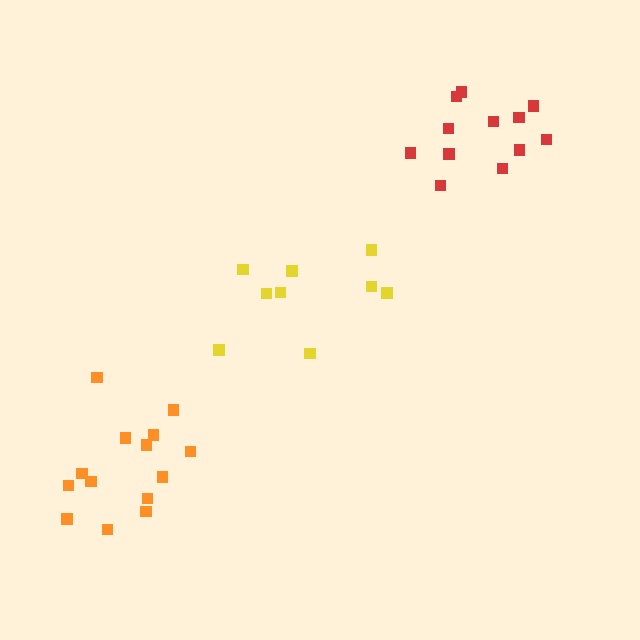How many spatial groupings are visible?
There are 3 spatial groupings.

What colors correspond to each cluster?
The clusters are colored: yellow, red, orange.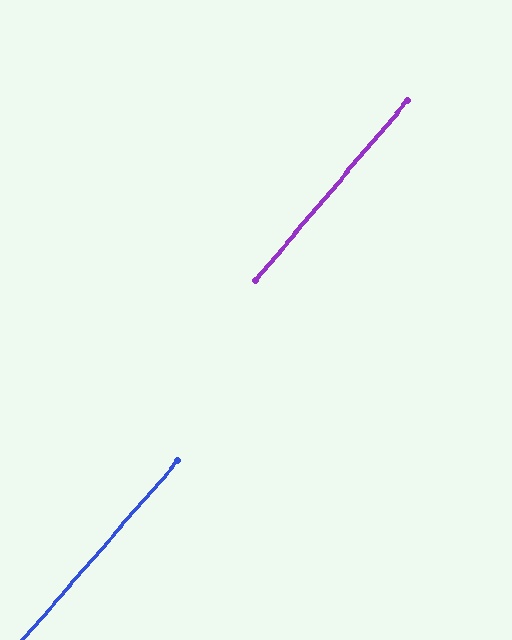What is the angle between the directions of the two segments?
Approximately 1 degree.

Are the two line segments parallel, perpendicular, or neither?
Parallel — their directions differ by only 0.9°.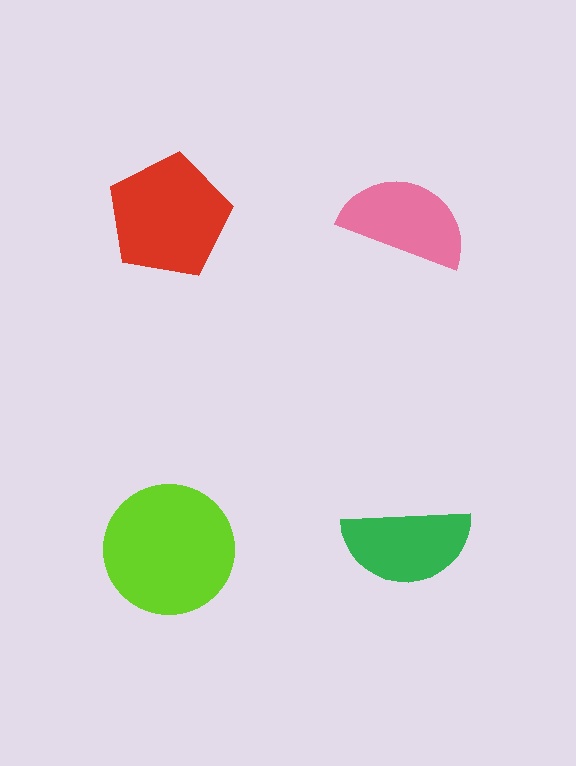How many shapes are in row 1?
2 shapes.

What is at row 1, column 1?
A red pentagon.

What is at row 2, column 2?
A green semicircle.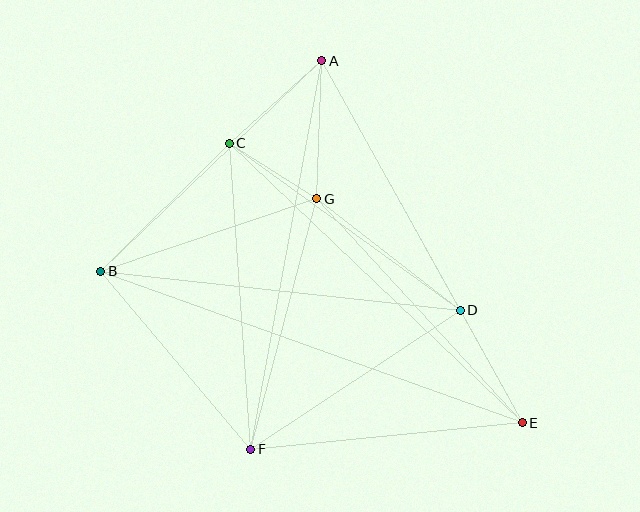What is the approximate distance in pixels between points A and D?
The distance between A and D is approximately 285 pixels.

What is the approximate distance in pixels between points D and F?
The distance between D and F is approximately 252 pixels.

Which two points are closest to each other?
Points C and G are closest to each other.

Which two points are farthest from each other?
Points B and E are farthest from each other.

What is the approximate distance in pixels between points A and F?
The distance between A and F is approximately 395 pixels.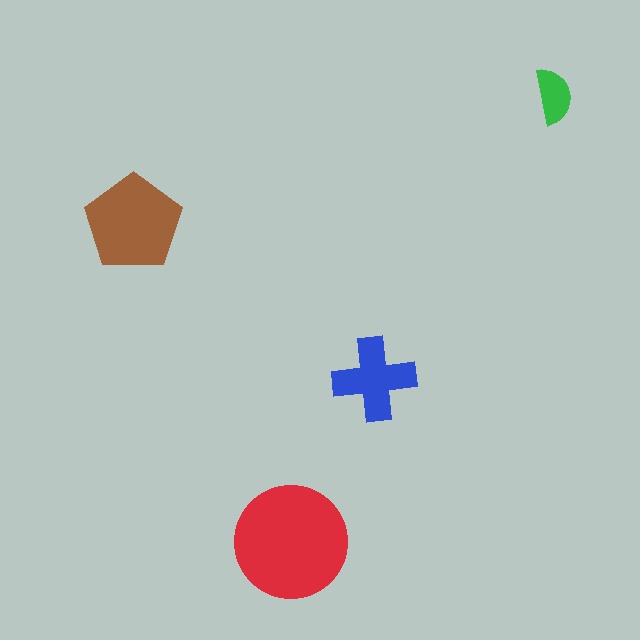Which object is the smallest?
The green semicircle.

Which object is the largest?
The red circle.